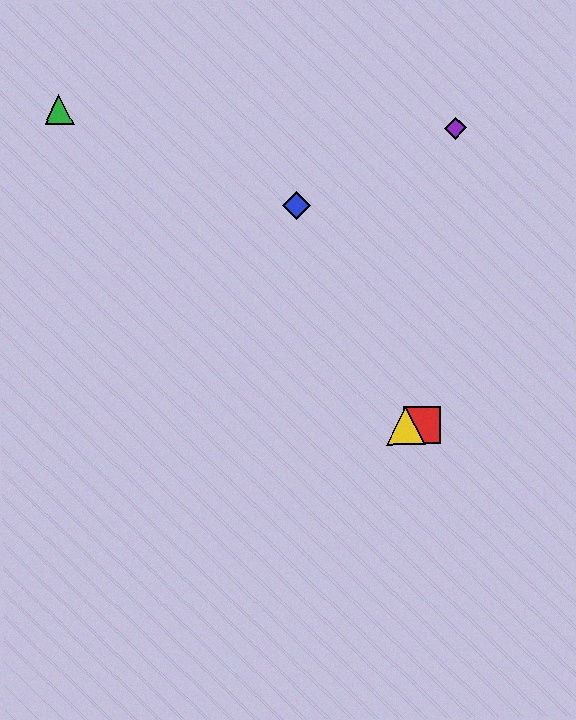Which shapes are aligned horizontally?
The red square, the yellow triangle are aligned horizontally.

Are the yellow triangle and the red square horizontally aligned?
Yes, both are at y≈426.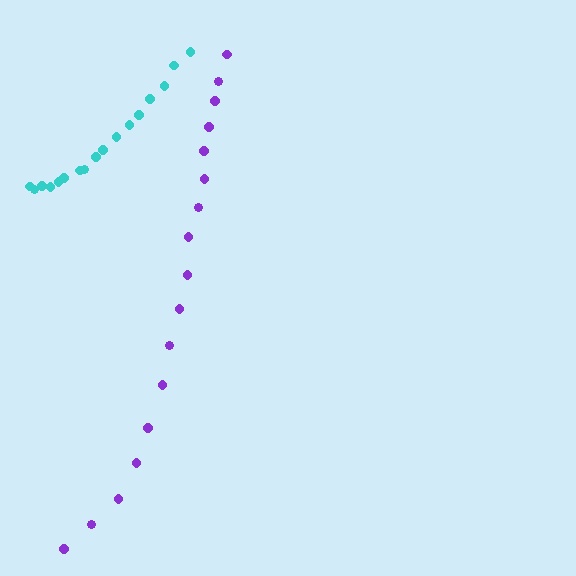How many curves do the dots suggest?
There are 2 distinct paths.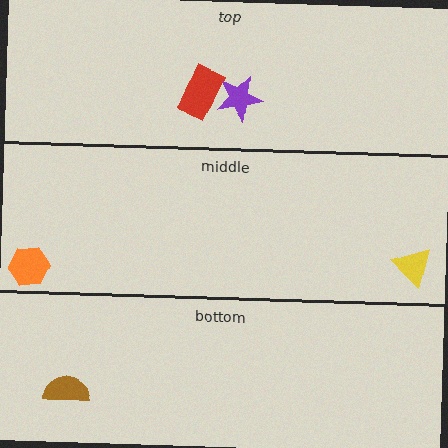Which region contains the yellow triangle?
The middle region.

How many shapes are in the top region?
2.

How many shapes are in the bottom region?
1.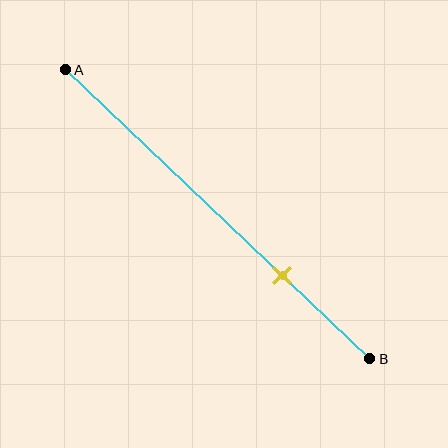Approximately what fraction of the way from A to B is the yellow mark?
The yellow mark is approximately 70% of the way from A to B.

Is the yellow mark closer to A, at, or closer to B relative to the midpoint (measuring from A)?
The yellow mark is closer to point B than the midpoint of segment AB.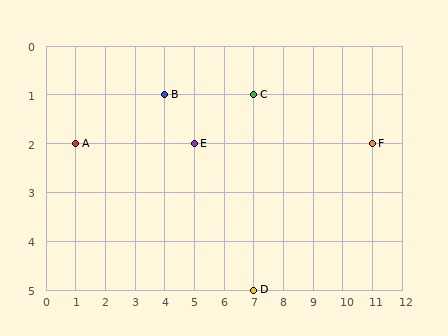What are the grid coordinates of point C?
Point C is at grid coordinates (7, 1).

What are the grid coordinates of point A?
Point A is at grid coordinates (1, 2).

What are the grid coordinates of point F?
Point F is at grid coordinates (11, 2).